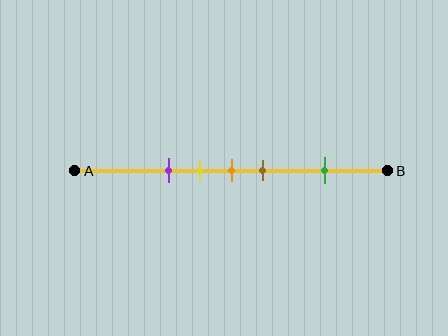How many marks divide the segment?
There are 5 marks dividing the segment.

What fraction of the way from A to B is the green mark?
The green mark is approximately 80% (0.8) of the way from A to B.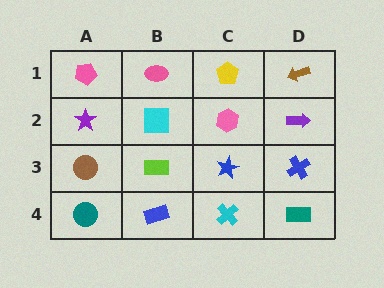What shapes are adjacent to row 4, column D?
A blue cross (row 3, column D), a cyan cross (row 4, column C).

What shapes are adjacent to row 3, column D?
A purple arrow (row 2, column D), a teal rectangle (row 4, column D), a blue star (row 3, column C).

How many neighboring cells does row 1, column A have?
2.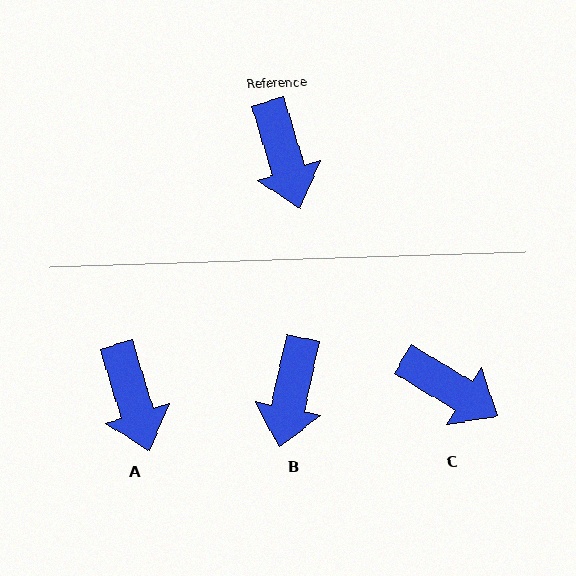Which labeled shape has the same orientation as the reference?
A.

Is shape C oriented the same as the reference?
No, it is off by about 42 degrees.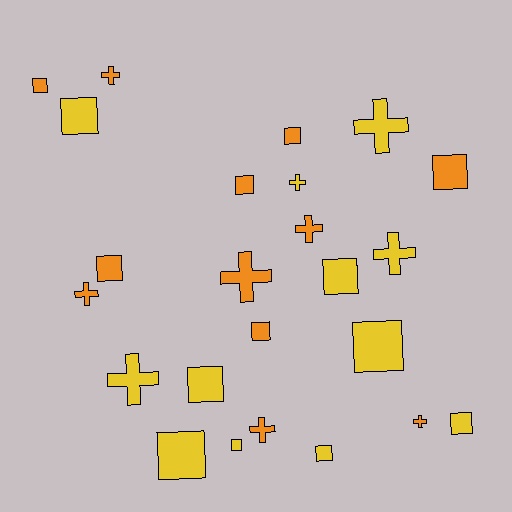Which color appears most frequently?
Orange, with 12 objects.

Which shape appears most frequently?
Square, with 14 objects.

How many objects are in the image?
There are 24 objects.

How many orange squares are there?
There are 6 orange squares.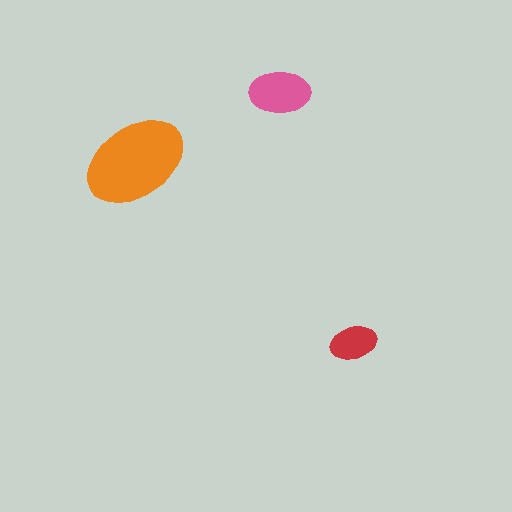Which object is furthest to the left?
The orange ellipse is leftmost.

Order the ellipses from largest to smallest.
the orange one, the pink one, the red one.